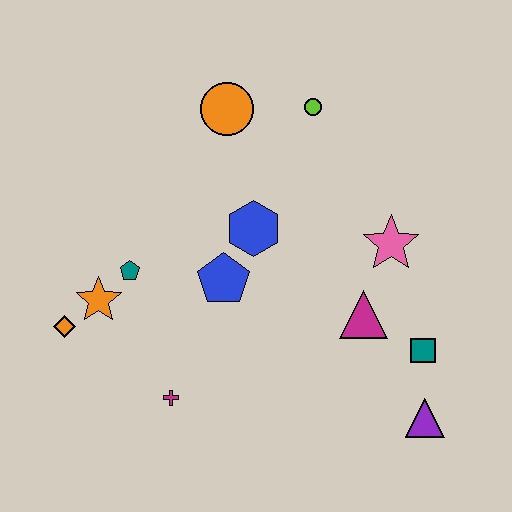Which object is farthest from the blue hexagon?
The purple triangle is farthest from the blue hexagon.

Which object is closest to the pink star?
The magenta triangle is closest to the pink star.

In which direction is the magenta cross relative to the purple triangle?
The magenta cross is to the left of the purple triangle.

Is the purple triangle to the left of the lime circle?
No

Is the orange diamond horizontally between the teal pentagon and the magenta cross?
No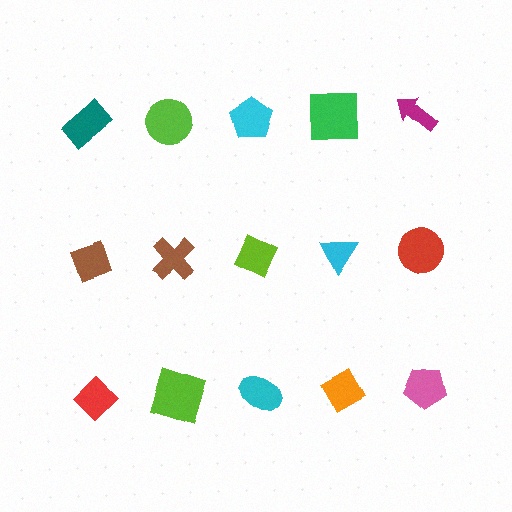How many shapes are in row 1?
5 shapes.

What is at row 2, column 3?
A lime diamond.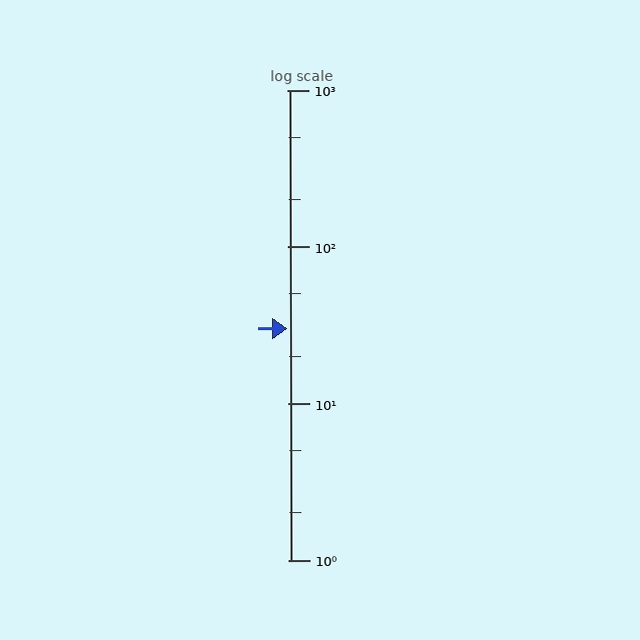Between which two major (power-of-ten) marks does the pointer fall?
The pointer is between 10 and 100.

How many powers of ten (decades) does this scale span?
The scale spans 3 decades, from 1 to 1000.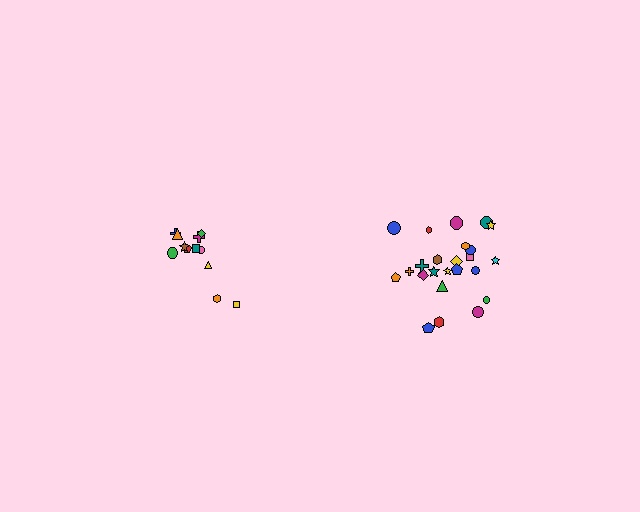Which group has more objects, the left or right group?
The right group.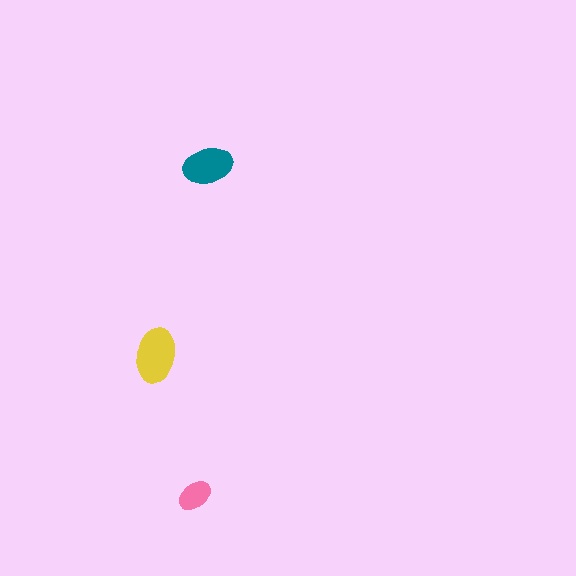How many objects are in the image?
There are 3 objects in the image.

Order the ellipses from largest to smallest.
the yellow one, the teal one, the pink one.